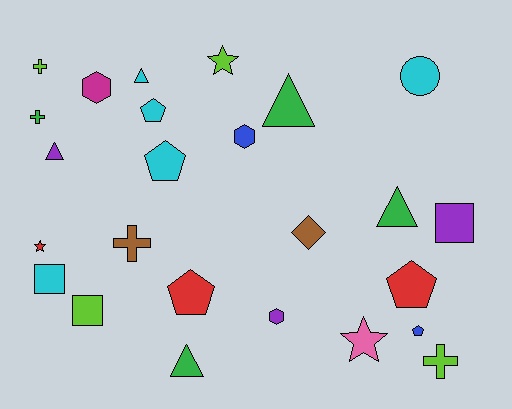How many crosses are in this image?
There are 4 crosses.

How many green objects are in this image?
There are 4 green objects.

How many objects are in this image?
There are 25 objects.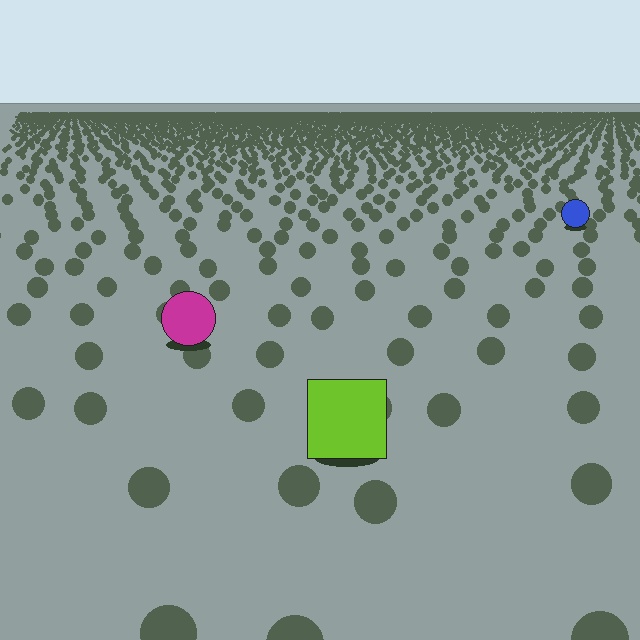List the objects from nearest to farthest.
From nearest to farthest: the lime square, the magenta circle, the blue circle.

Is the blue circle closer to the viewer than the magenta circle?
No. The magenta circle is closer — you can tell from the texture gradient: the ground texture is coarser near it.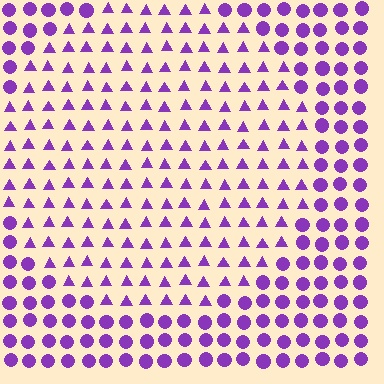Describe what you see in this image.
The image is filled with small purple elements arranged in a uniform grid. A circle-shaped region contains triangles, while the surrounding area contains circles. The boundary is defined purely by the change in element shape.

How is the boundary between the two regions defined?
The boundary is defined by a change in element shape: triangles inside vs. circles outside. All elements share the same color and spacing.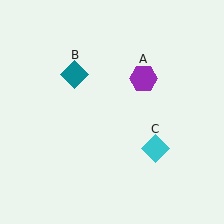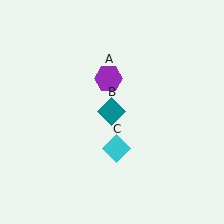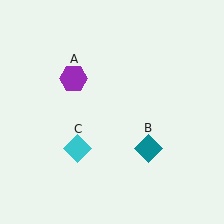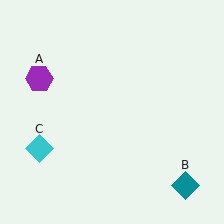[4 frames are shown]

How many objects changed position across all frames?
3 objects changed position: purple hexagon (object A), teal diamond (object B), cyan diamond (object C).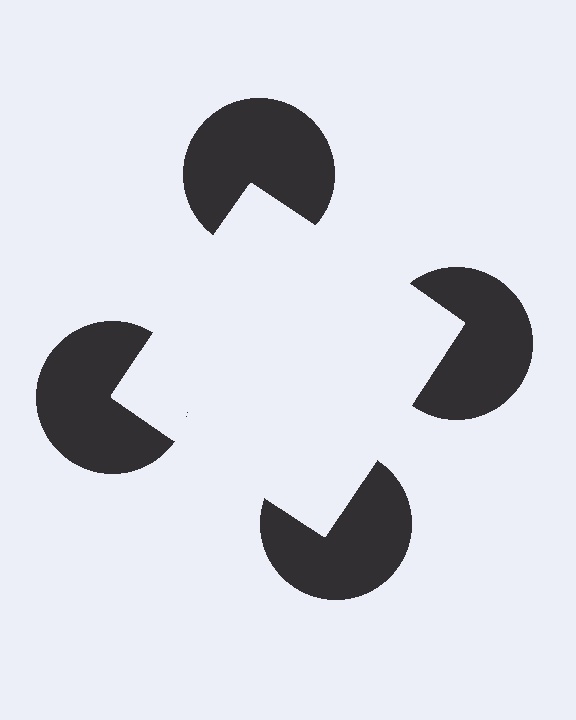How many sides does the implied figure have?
4 sides.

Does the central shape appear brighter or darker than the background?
It typically appears slightly brighter than the background, even though no actual brightness change is drawn.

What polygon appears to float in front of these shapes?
An illusory square — its edges are inferred from the aligned wedge cuts in the pac-man discs, not physically drawn.